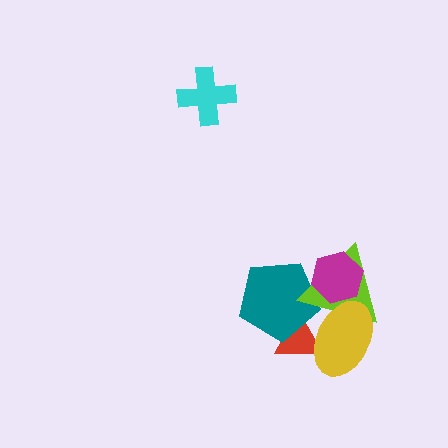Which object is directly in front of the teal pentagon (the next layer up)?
The lime triangle is directly in front of the teal pentagon.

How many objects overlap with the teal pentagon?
3 objects overlap with the teal pentagon.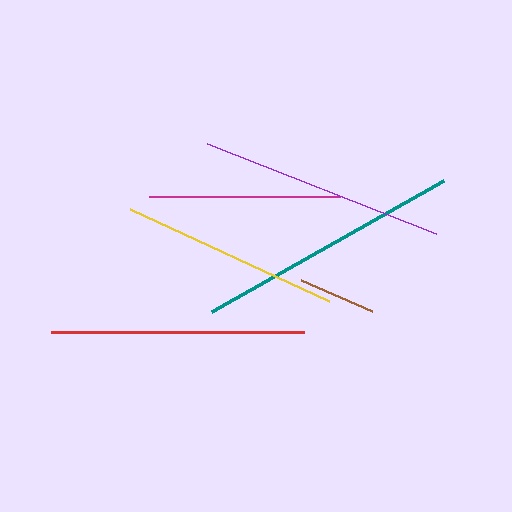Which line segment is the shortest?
The brown line is the shortest at approximately 78 pixels.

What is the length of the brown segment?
The brown segment is approximately 78 pixels long.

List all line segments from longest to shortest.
From longest to shortest: teal, red, purple, yellow, magenta, brown.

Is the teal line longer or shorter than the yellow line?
The teal line is longer than the yellow line.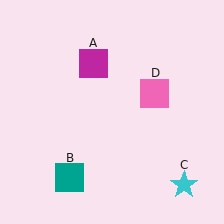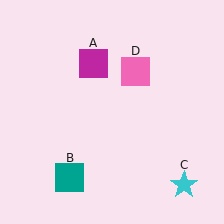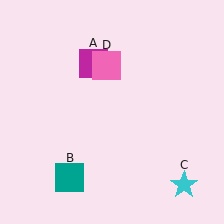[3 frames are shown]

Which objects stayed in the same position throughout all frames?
Magenta square (object A) and teal square (object B) and cyan star (object C) remained stationary.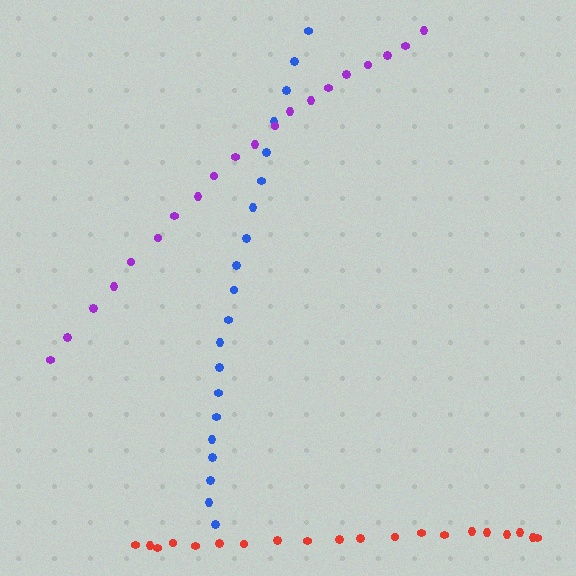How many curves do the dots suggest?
There are 3 distinct paths.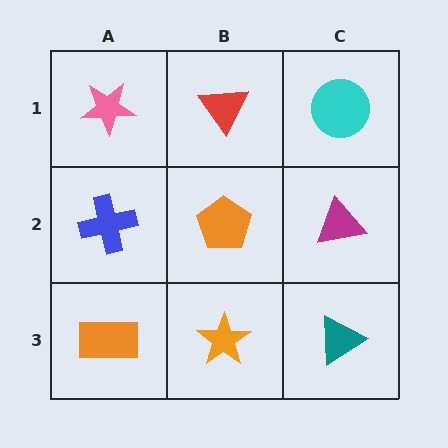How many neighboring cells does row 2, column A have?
3.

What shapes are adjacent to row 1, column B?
An orange pentagon (row 2, column B), a pink star (row 1, column A), a cyan circle (row 1, column C).